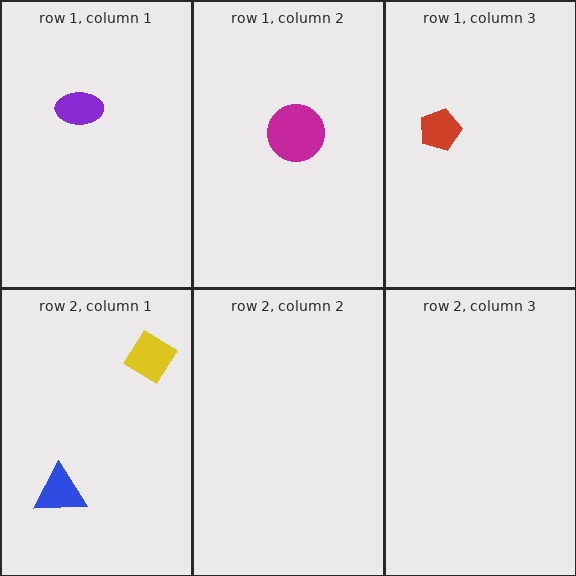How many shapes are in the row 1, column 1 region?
1.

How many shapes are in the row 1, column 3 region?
1.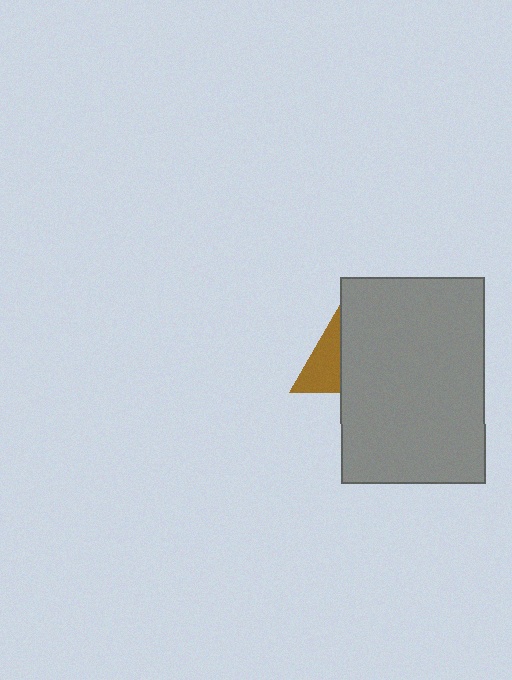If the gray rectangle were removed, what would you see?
You would see the complete brown triangle.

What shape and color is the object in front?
The object in front is a gray rectangle.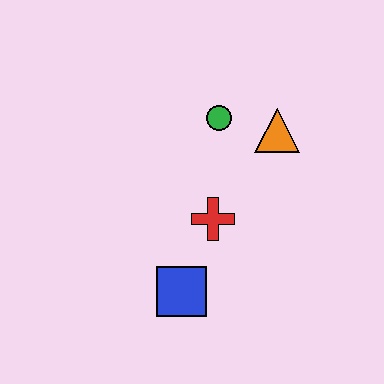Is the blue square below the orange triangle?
Yes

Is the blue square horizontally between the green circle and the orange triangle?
No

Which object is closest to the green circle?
The orange triangle is closest to the green circle.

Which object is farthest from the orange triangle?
The blue square is farthest from the orange triangle.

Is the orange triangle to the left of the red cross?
No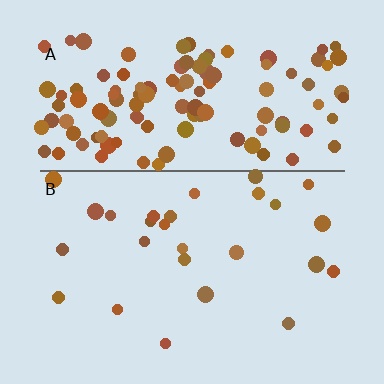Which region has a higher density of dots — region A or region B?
A (the top).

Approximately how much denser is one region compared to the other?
Approximately 4.6× — region A over region B.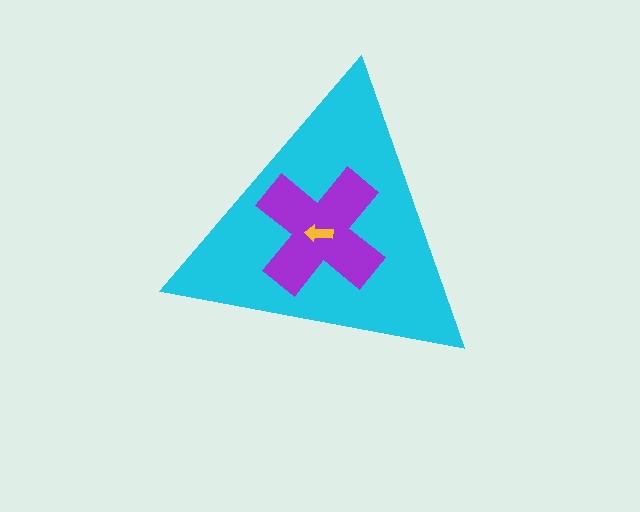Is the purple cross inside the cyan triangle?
Yes.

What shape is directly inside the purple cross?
The yellow arrow.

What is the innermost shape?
The yellow arrow.